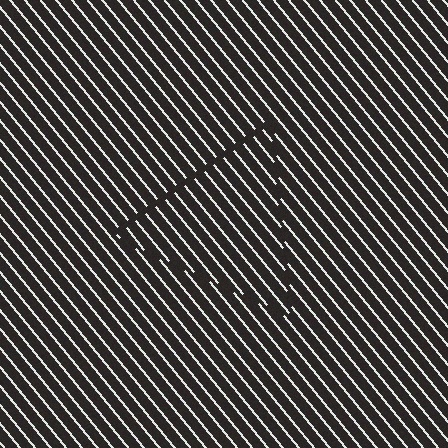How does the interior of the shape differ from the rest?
The interior of the shape contains the same grating, shifted by half a period — the contour is defined by the phase discontinuity where line-ends from the inner and outer gratings abut.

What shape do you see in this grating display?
An illusory triangle. The interior of the shape contains the same grating, shifted by half a period — the contour is defined by the phase discontinuity where line-ends from the inner and outer gratings abut.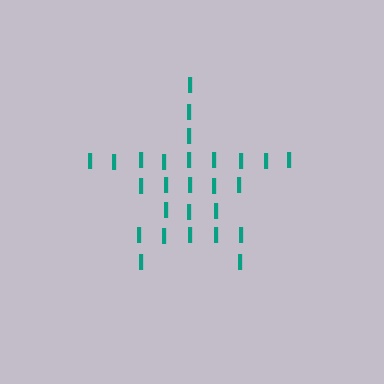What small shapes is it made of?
It is made of small letter I's.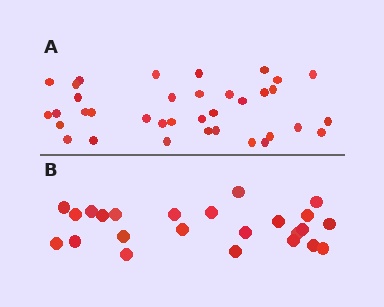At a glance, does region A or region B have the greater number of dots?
Region A (the top region) has more dots.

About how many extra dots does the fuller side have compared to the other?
Region A has roughly 12 or so more dots than region B.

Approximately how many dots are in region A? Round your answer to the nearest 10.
About 40 dots. (The exact count is 36, which rounds to 40.)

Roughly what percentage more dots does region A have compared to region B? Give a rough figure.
About 50% more.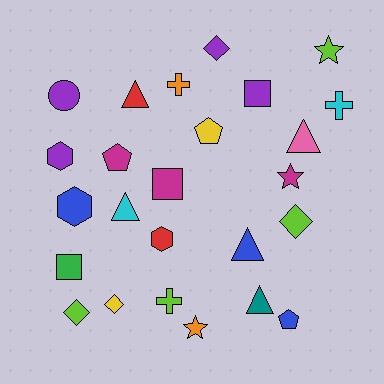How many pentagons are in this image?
There are 3 pentagons.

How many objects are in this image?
There are 25 objects.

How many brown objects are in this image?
There are no brown objects.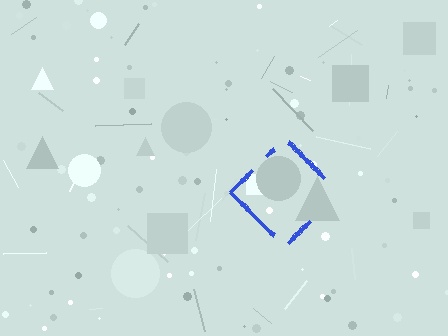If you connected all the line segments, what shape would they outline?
They would outline a diamond.